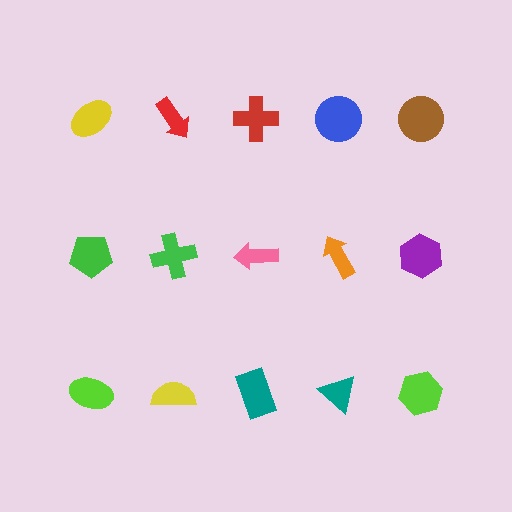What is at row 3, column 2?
A yellow semicircle.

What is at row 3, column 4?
A teal triangle.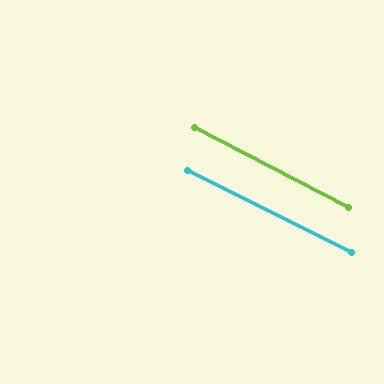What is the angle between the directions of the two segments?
Approximately 1 degree.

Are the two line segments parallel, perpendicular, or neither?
Parallel — their directions differ by only 0.8°.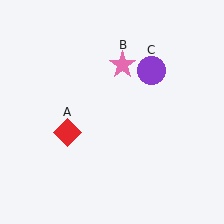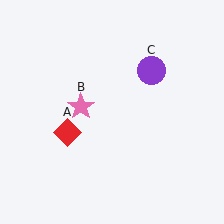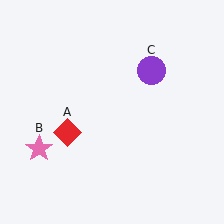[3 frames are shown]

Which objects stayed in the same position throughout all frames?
Red diamond (object A) and purple circle (object C) remained stationary.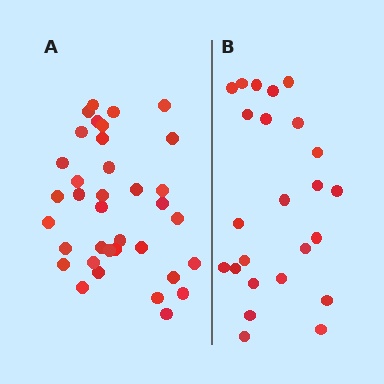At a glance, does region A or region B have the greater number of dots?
Region A (the left region) has more dots.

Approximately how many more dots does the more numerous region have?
Region A has roughly 12 or so more dots than region B.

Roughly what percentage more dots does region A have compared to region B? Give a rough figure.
About 50% more.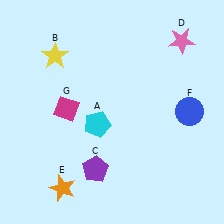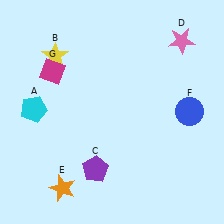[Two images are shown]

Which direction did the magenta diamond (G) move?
The magenta diamond (G) moved up.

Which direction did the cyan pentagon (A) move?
The cyan pentagon (A) moved left.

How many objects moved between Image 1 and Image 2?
2 objects moved between the two images.